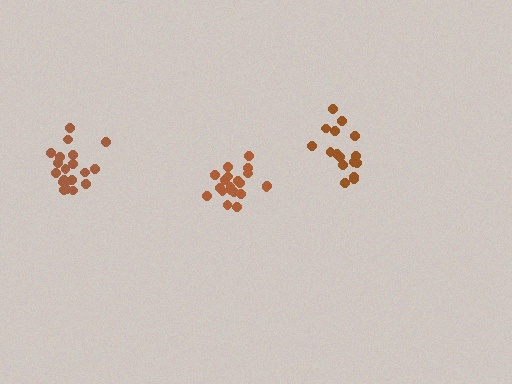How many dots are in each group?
Group 1: 20 dots, Group 2: 16 dots, Group 3: 20 dots (56 total).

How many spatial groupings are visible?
There are 3 spatial groupings.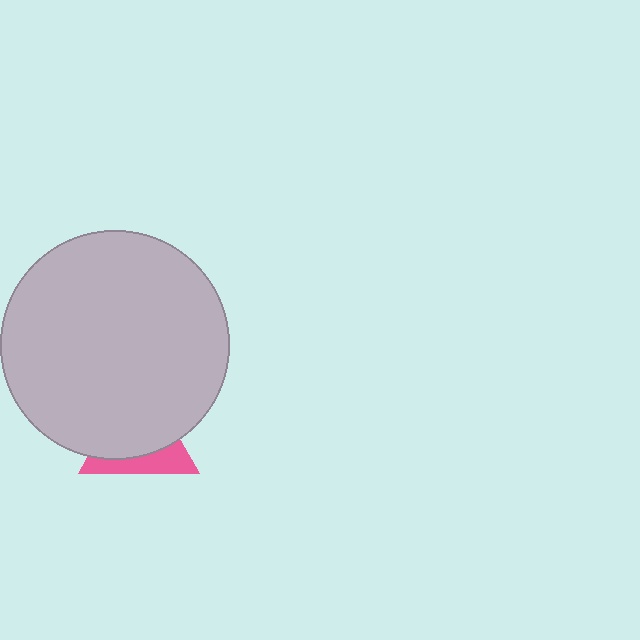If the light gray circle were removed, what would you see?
You would see the complete pink triangle.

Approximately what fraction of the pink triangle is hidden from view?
Roughly 67% of the pink triangle is hidden behind the light gray circle.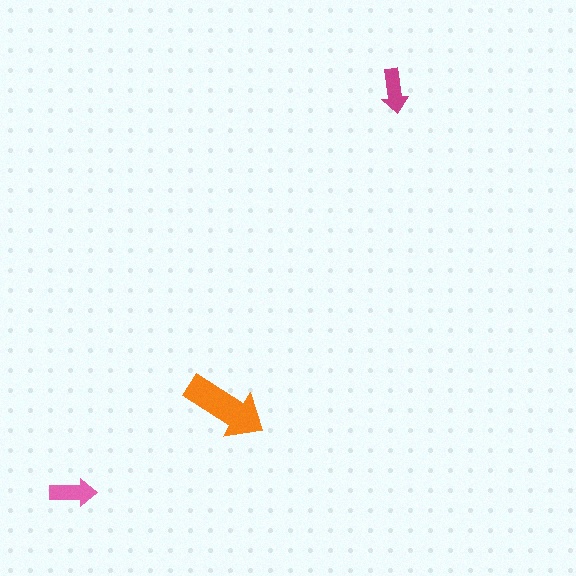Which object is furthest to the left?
The pink arrow is leftmost.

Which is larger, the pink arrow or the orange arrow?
The orange one.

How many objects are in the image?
There are 3 objects in the image.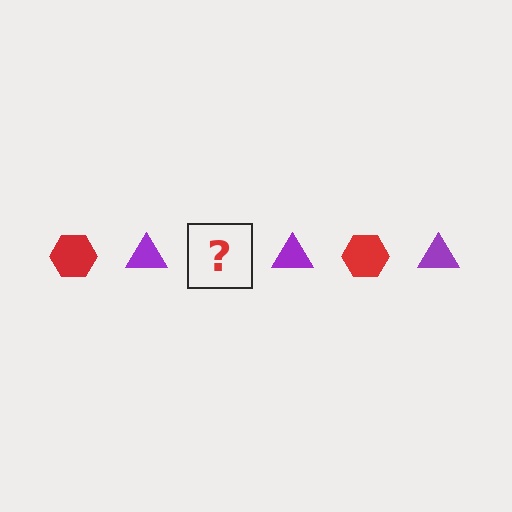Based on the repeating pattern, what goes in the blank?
The blank should be a red hexagon.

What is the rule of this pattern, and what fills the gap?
The rule is that the pattern alternates between red hexagon and purple triangle. The gap should be filled with a red hexagon.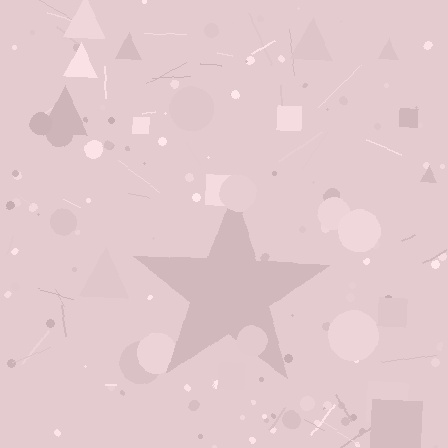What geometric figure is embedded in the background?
A star is embedded in the background.